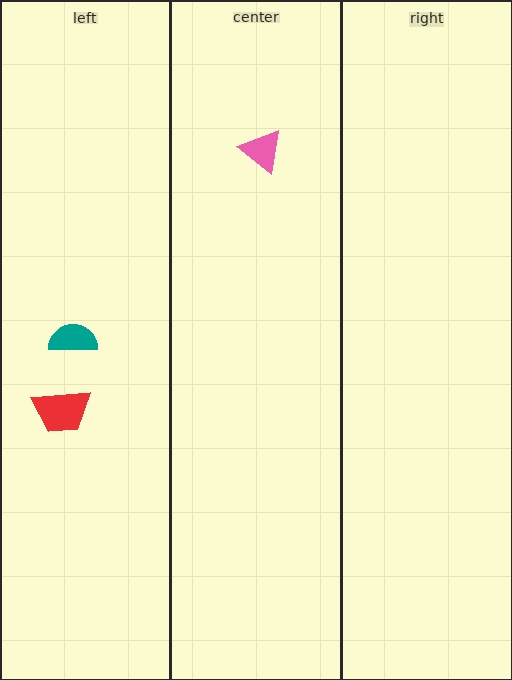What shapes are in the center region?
The pink triangle.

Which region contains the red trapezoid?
The left region.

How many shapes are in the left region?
2.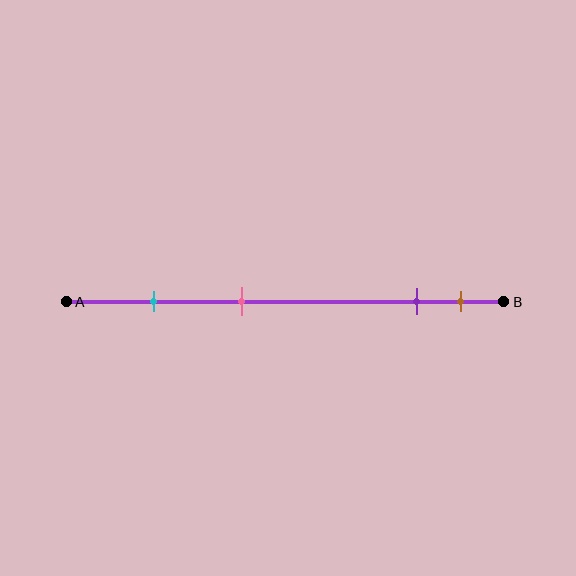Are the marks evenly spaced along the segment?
No, the marks are not evenly spaced.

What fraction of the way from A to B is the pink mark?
The pink mark is approximately 40% (0.4) of the way from A to B.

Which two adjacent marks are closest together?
The purple and brown marks are the closest adjacent pair.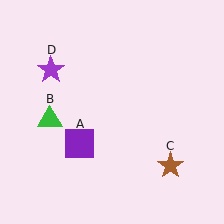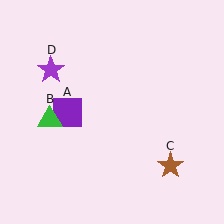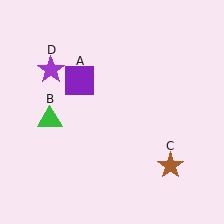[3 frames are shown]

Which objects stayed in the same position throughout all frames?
Green triangle (object B) and brown star (object C) and purple star (object D) remained stationary.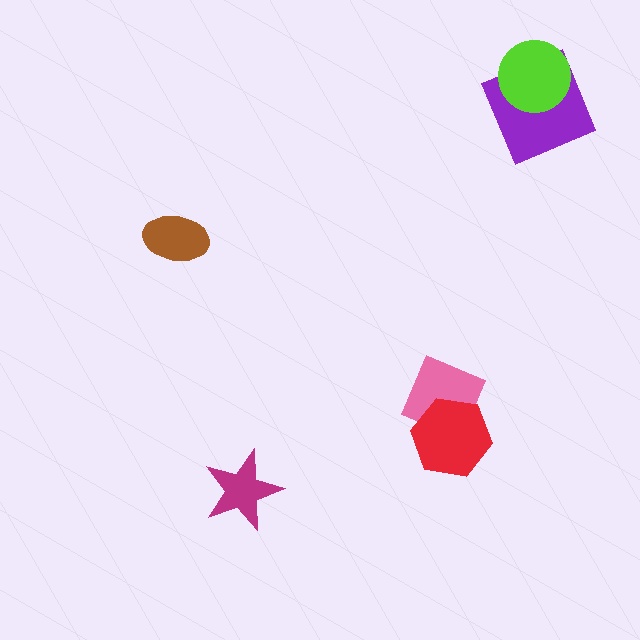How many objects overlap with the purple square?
1 object overlaps with the purple square.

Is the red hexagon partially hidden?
No, no other shape covers it.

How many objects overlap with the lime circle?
1 object overlaps with the lime circle.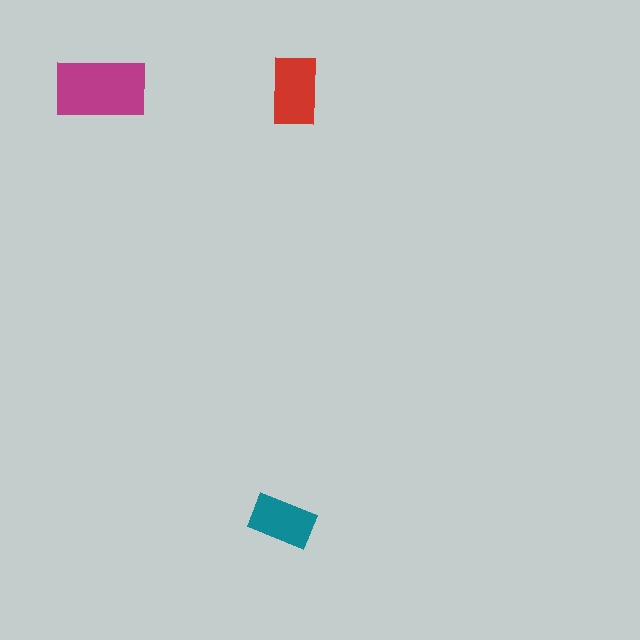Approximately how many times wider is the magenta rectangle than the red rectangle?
About 1.5 times wider.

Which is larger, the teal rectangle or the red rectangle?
The red one.